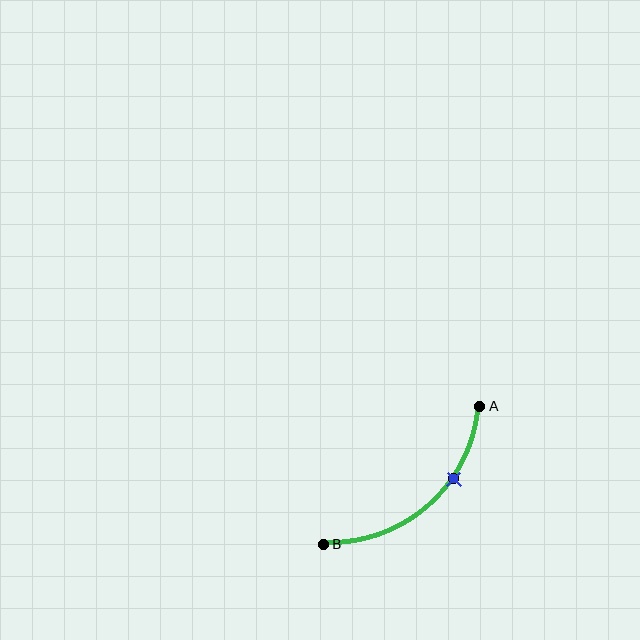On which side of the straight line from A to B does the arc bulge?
The arc bulges below and to the right of the straight line connecting A and B.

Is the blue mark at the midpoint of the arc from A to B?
No. The blue mark lies on the arc but is closer to endpoint A. The arc midpoint would be at the point on the curve equidistant along the arc from both A and B.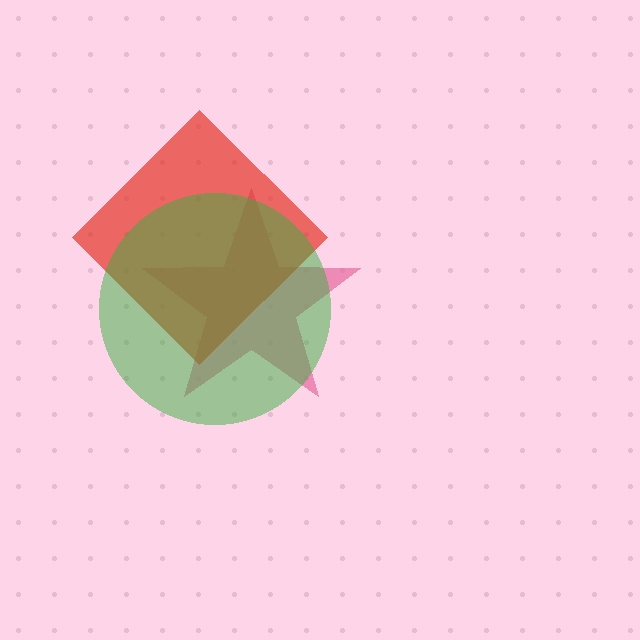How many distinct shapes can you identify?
There are 3 distinct shapes: a pink star, a red diamond, a green circle.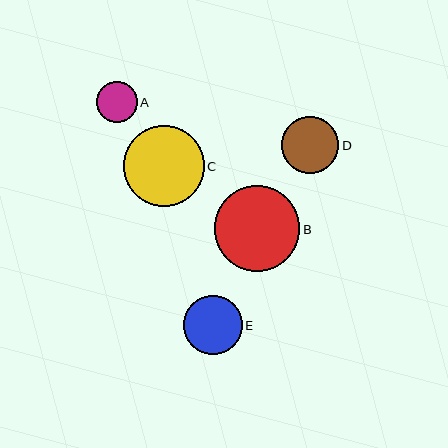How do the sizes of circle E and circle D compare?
Circle E and circle D are approximately the same size.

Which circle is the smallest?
Circle A is the smallest with a size of approximately 40 pixels.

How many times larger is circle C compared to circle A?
Circle C is approximately 2.0 times the size of circle A.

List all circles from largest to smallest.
From largest to smallest: B, C, E, D, A.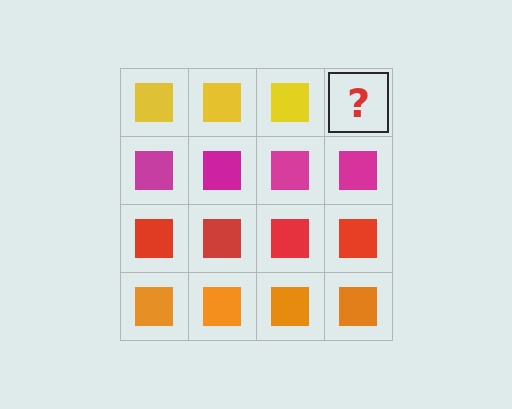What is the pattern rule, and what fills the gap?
The rule is that each row has a consistent color. The gap should be filled with a yellow square.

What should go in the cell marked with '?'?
The missing cell should contain a yellow square.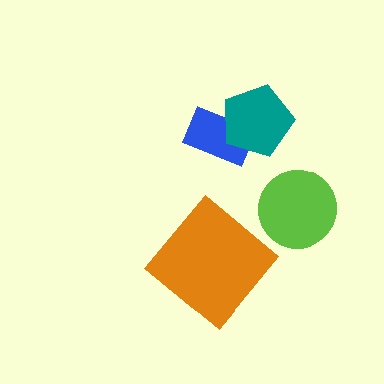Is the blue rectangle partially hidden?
Yes, it is partially covered by another shape.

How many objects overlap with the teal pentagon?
1 object overlaps with the teal pentagon.